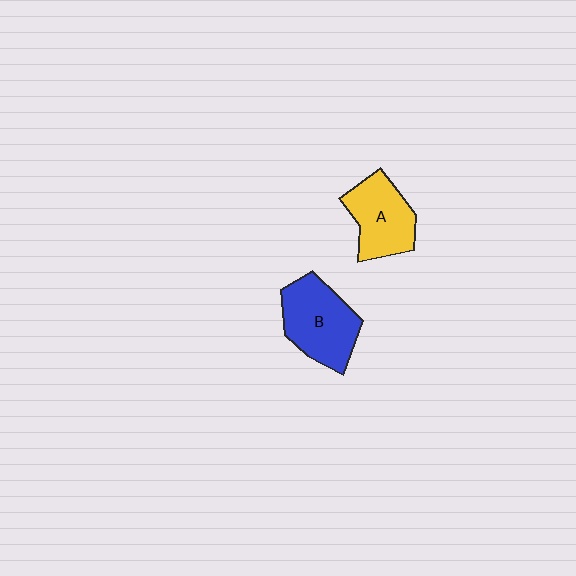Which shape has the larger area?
Shape B (blue).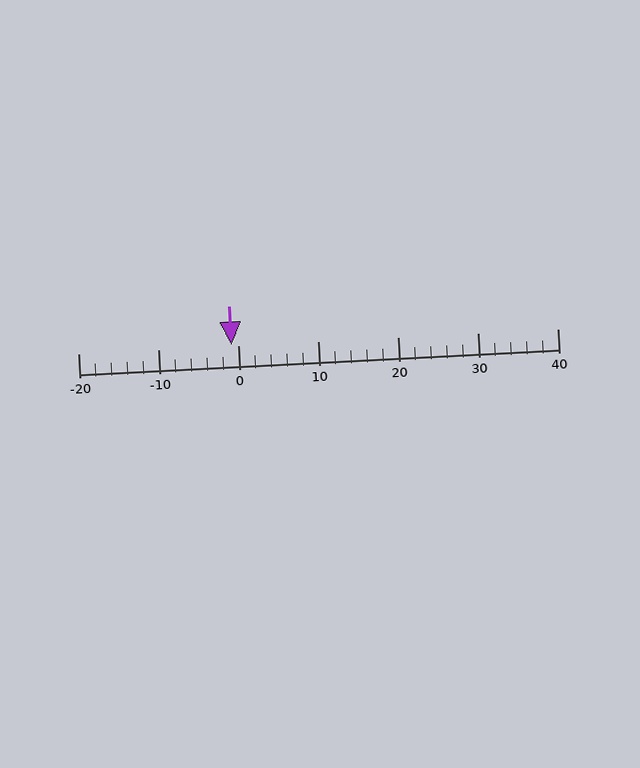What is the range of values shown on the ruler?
The ruler shows values from -20 to 40.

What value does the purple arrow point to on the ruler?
The purple arrow points to approximately -1.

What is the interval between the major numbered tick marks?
The major tick marks are spaced 10 units apart.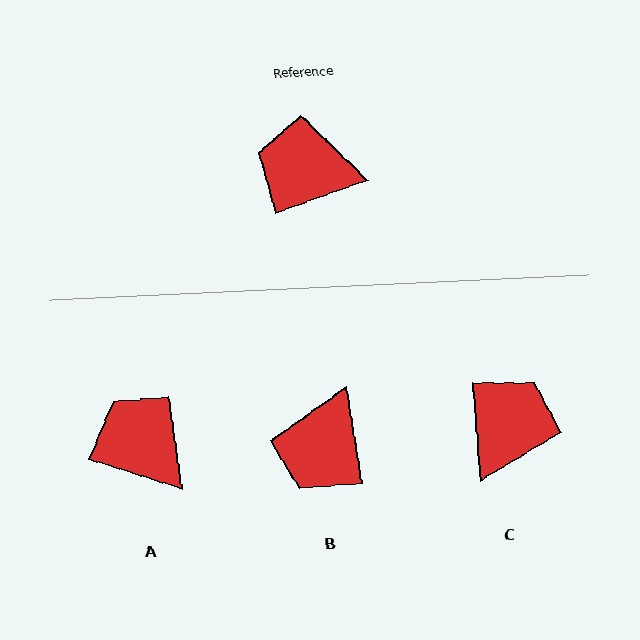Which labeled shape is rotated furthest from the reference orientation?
C, about 105 degrees away.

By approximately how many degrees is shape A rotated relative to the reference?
Approximately 38 degrees clockwise.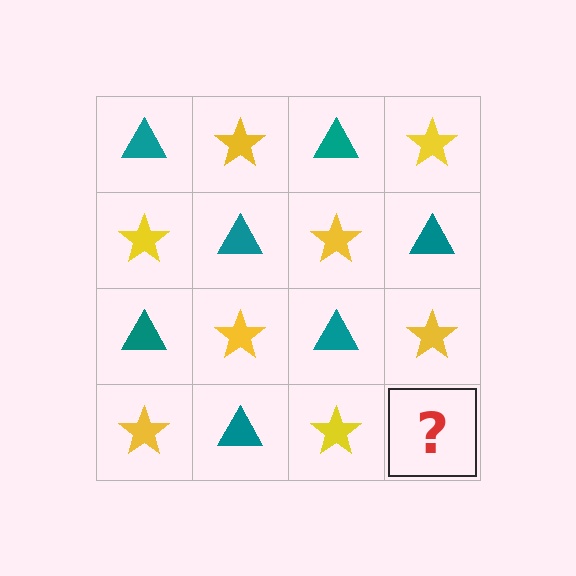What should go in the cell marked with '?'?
The missing cell should contain a teal triangle.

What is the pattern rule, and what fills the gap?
The rule is that it alternates teal triangle and yellow star in a checkerboard pattern. The gap should be filled with a teal triangle.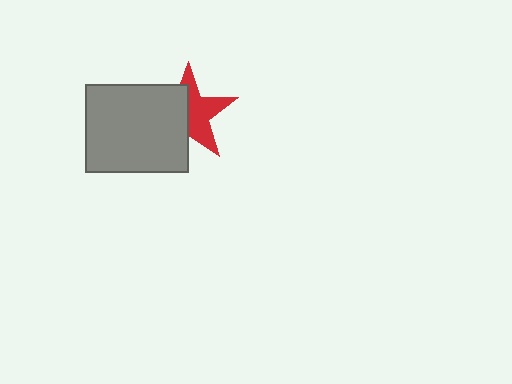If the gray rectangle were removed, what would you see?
You would see the complete red star.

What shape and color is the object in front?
The object in front is a gray rectangle.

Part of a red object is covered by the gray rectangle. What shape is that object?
It is a star.